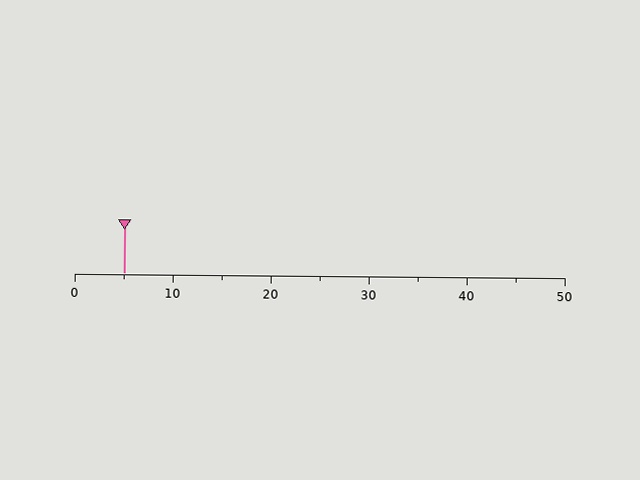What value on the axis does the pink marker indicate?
The marker indicates approximately 5.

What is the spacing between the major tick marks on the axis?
The major ticks are spaced 10 apart.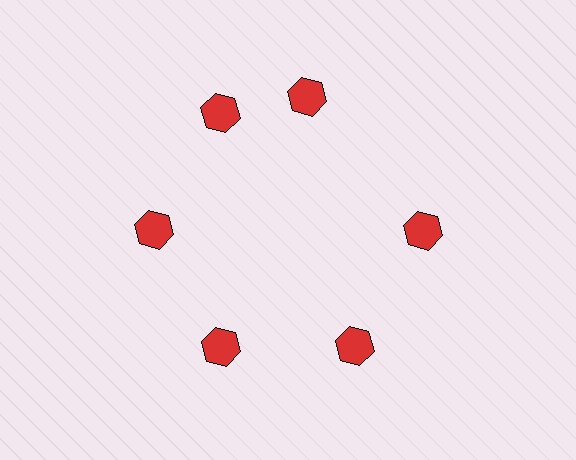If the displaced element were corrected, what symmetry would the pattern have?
It would have 6-fold rotational symmetry — the pattern would map onto itself every 60 degrees.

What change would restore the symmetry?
The symmetry would be restored by rotating it back into even spacing with its neighbors so that all 6 hexagons sit at equal angles and equal distance from the center.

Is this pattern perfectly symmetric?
No. The 6 red hexagons are arranged in a ring, but one element near the 1 o'clock position is rotated out of alignment along the ring, breaking the 6-fold rotational symmetry.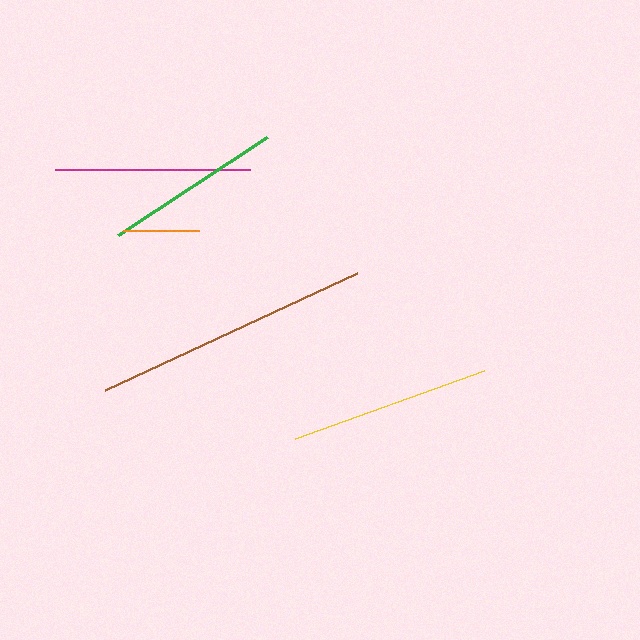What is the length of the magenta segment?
The magenta segment is approximately 195 pixels long.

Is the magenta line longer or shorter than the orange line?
The magenta line is longer than the orange line.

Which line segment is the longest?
The brown line is the longest at approximately 278 pixels.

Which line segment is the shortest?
The orange line is the shortest at approximately 76 pixels.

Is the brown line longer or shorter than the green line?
The brown line is longer than the green line.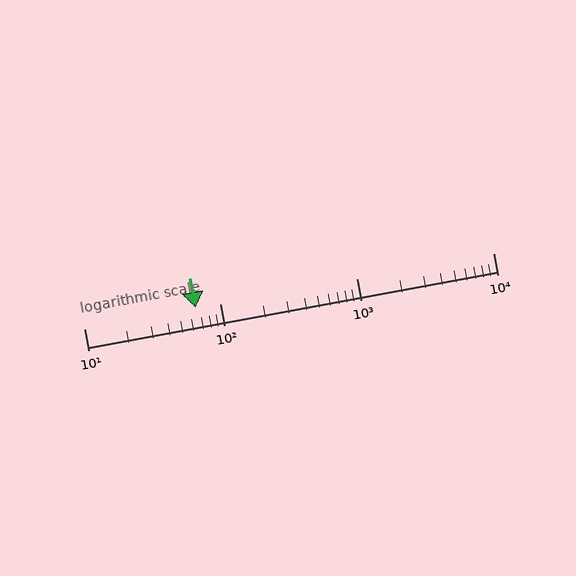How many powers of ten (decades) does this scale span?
The scale spans 3 decades, from 10 to 10000.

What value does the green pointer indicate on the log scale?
The pointer indicates approximately 66.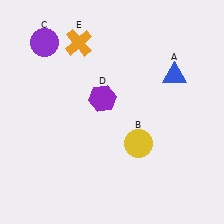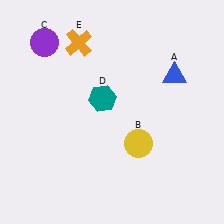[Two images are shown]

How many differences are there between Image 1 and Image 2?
There is 1 difference between the two images.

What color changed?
The hexagon (D) changed from purple in Image 1 to teal in Image 2.